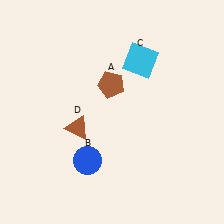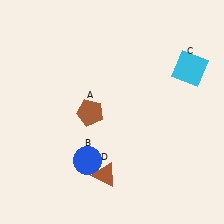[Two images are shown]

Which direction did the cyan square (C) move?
The cyan square (C) moved right.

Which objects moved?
The objects that moved are: the brown pentagon (A), the cyan square (C), the brown triangle (D).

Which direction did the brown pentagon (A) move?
The brown pentagon (A) moved down.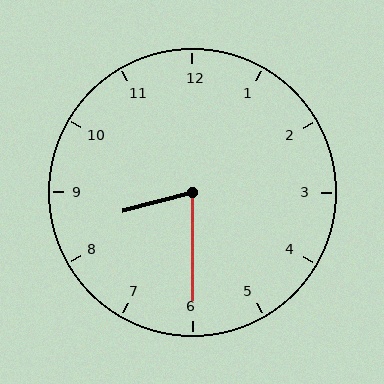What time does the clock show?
8:30.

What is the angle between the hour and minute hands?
Approximately 75 degrees.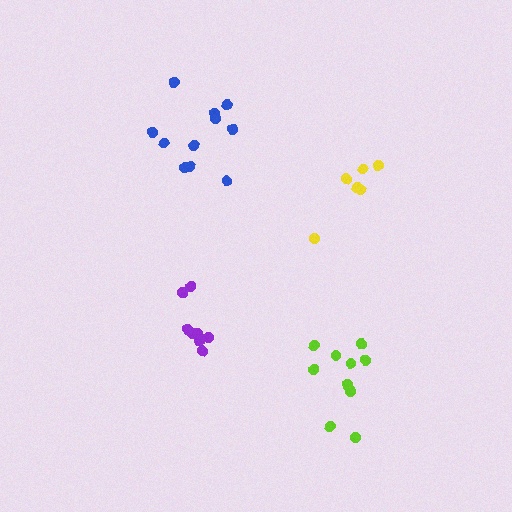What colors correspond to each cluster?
The clusters are colored: yellow, blue, purple, lime.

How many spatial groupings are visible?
There are 4 spatial groupings.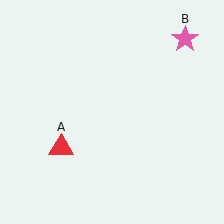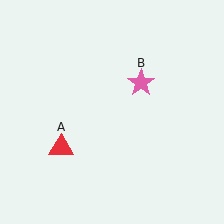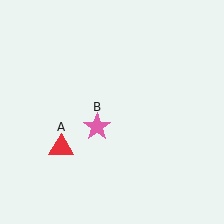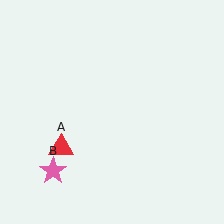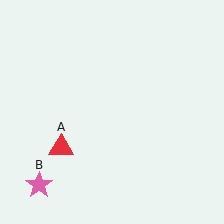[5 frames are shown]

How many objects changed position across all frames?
1 object changed position: pink star (object B).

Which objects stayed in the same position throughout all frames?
Red triangle (object A) remained stationary.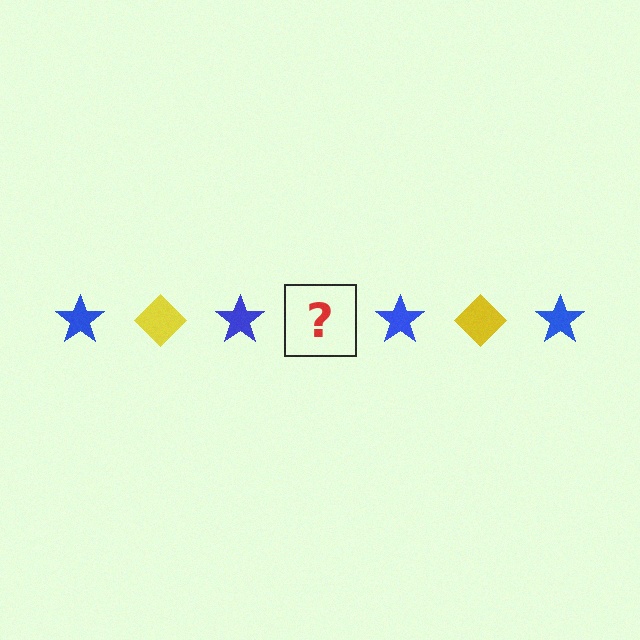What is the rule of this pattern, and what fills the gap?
The rule is that the pattern alternates between blue star and yellow diamond. The gap should be filled with a yellow diamond.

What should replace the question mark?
The question mark should be replaced with a yellow diamond.